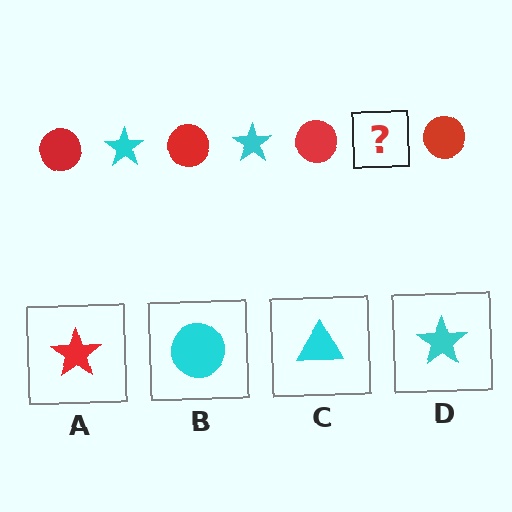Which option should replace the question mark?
Option D.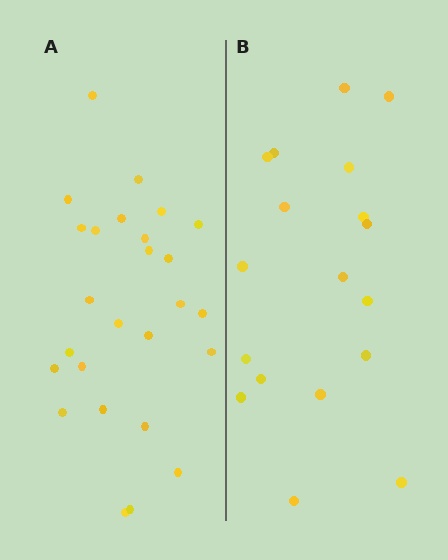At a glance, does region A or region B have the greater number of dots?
Region A (the left region) has more dots.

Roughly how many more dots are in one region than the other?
Region A has roughly 8 or so more dots than region B.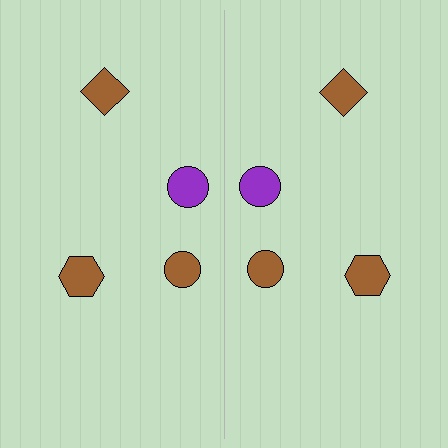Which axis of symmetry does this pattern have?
The pattern has a vertical axis of symmetry running through the center of the image.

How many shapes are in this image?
There are 8 shapes in this image.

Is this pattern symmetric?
Yes, this pattern has bilateral (reflection) symmetry.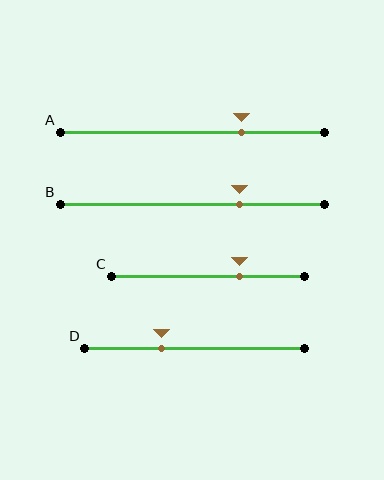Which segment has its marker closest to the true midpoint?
Segment D has its marker closest to the true midpoint.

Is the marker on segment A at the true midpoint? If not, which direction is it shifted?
No, the marker on segment A is shifted to the right by about 19% of the segment length.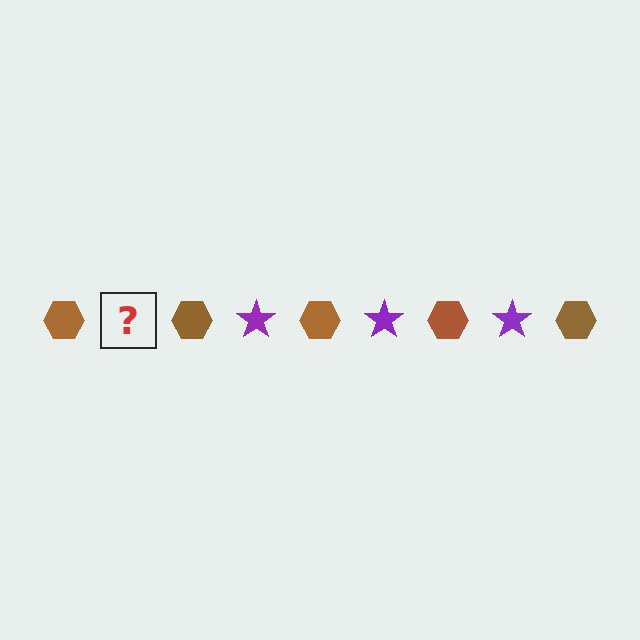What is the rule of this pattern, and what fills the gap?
The rule is that the pattern alternates between brown hexagon and purple star. The gap should be filled with a purple star.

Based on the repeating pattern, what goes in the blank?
The blank should be a purple star.